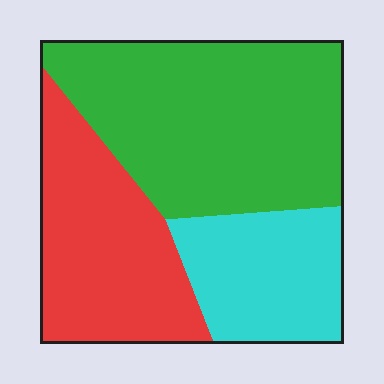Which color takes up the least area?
Cyan, at roughly 20%.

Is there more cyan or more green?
Green.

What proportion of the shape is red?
Red covers about 30% of the shape.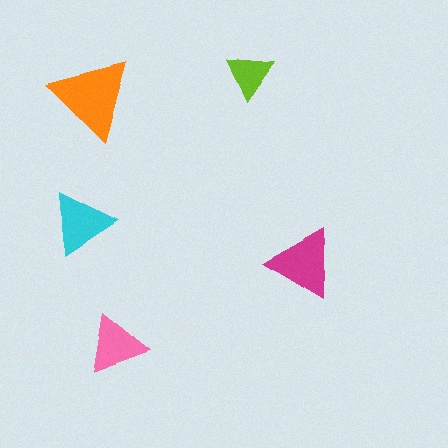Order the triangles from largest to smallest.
the orange one, the magenta one, the cyan one, the pink one, the lime one.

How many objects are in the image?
There are 5 objects in the image.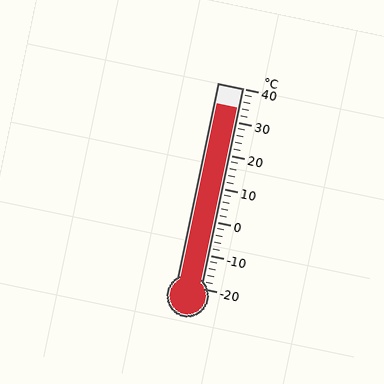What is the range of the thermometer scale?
The thermometer scale ranges from -20°C to 40°C.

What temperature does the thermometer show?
The thermometer shows approximately 34°C.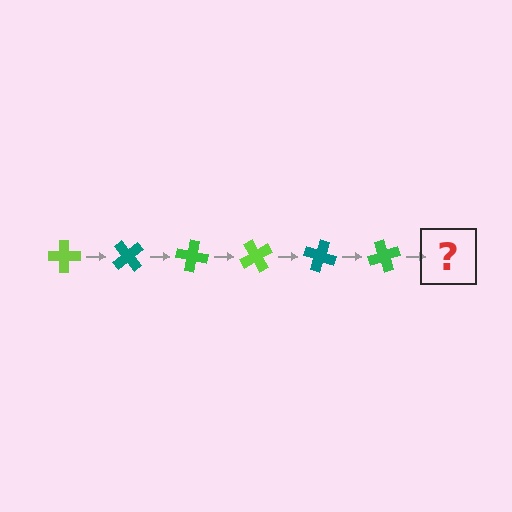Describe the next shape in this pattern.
It should be a lime cross, rotated 300 degrees from the start.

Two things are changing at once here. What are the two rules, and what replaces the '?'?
The two rules are that it rotates 50 degrees each step and the color cycles through lime, teal, and green. The '?' should be a lime cross, rotated 300 degrees from the start.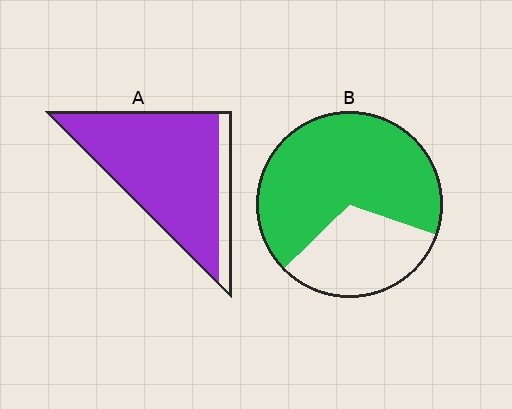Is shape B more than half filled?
Yes.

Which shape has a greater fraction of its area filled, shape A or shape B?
Shape A.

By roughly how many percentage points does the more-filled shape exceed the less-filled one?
By roughly 20 percentage points (A over B).